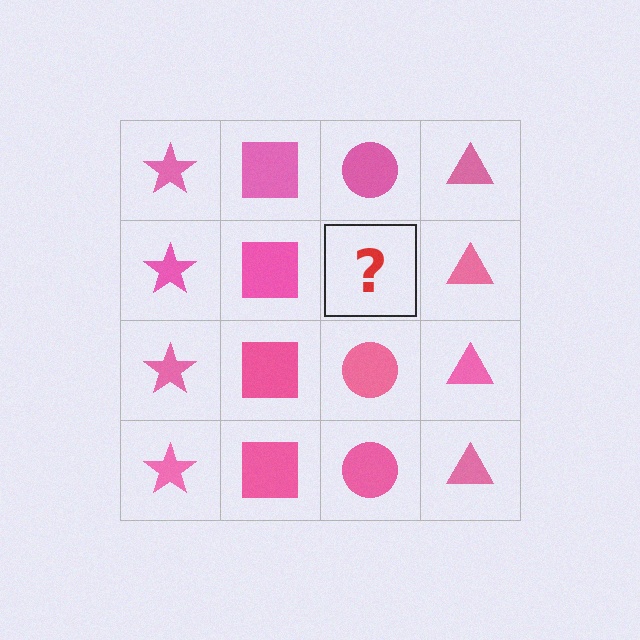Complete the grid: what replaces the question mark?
The question mark should be replaced with a pink circle.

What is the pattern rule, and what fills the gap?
The rule is that each column has a consistent shape. The gap should be filled with a pink circle.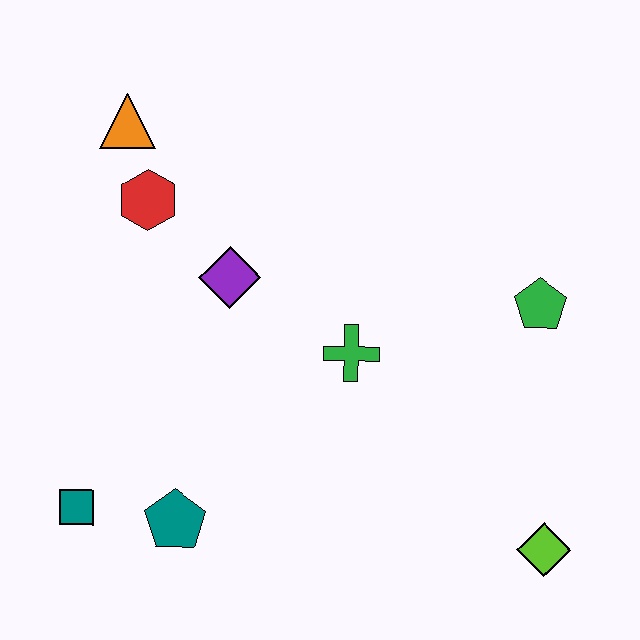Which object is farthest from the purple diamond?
The lime diamond is farthest from the purple diamond.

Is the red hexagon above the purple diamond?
Yes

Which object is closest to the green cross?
The purple diamond is closest to the green cross.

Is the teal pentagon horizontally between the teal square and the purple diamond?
Yes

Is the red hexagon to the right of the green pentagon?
No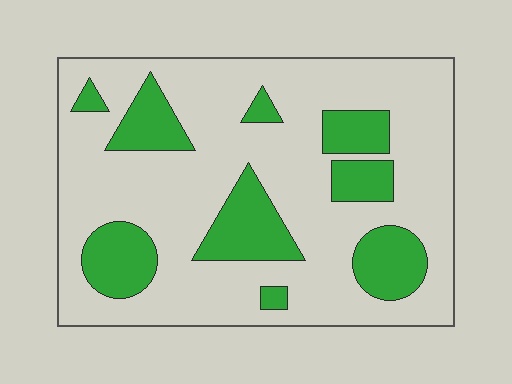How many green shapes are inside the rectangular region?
9.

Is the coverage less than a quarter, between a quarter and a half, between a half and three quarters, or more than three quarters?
Less than a quarter.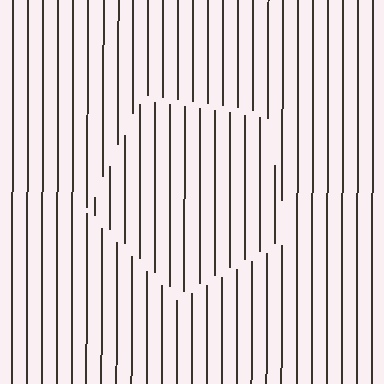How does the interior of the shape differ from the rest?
The interior of the shape contains the same grating, shifted by half a period — the contour is defined by the phase discontinuity where line-ends from the inner and outer gratings abut.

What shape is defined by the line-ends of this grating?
An illusory pentagon. The interior of the shape contains the same grating, shifted by half a period — the contour is defined by the phase discontinuity where line-ends from the inner and outer gratings abut.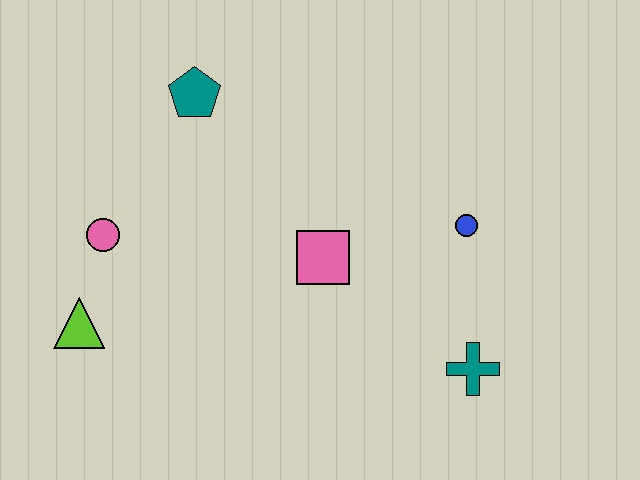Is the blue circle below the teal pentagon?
Yes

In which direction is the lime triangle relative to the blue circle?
The lime triangle is to the left of the blue circle.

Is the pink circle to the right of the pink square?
No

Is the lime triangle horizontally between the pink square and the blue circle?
No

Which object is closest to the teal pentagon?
The pink circle is closest to the teal pentagon.